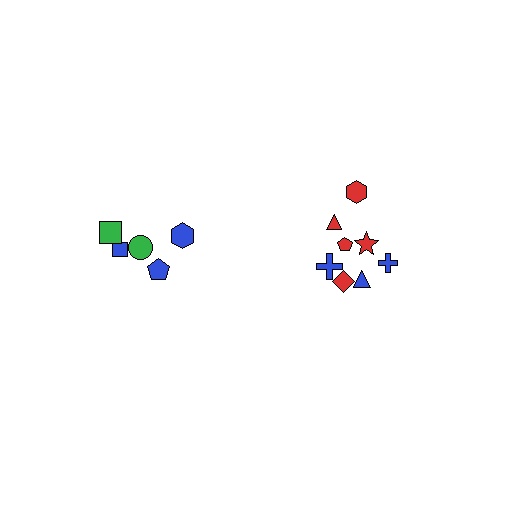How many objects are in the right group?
There are 8 objects.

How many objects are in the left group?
There are 5 objects.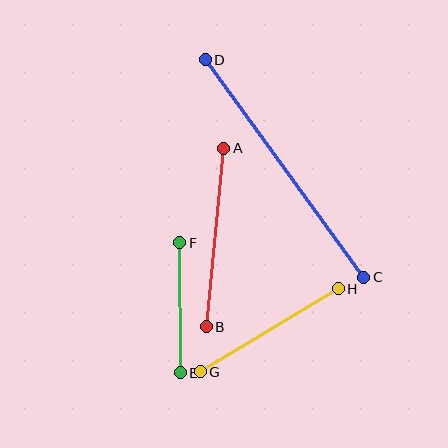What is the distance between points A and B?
The distance is approximately 179 pixels.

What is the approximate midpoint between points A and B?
The midpoint is at approximately (215, 238) pixels.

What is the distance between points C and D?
The distance is approximately 269 pixels.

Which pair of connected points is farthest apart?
Points C and D are farthest apart.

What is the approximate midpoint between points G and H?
The midpoint is at approximately (269, 330) pixels.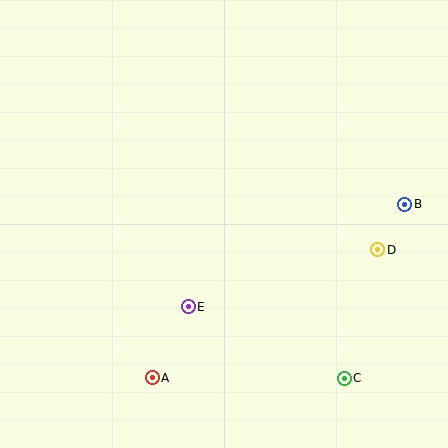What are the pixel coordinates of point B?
Point B is at (405, 204).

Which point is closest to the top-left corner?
Point E is closest to the top-left corner.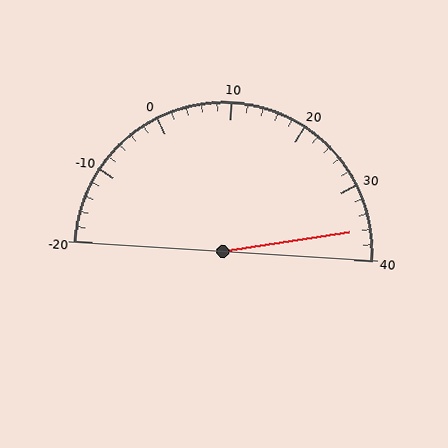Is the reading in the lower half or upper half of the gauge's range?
The reading is in the upper half of the range (-20 to 40).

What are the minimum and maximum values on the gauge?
The gauge ranges from -20 to 40.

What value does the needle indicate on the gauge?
The needle indicates approximately 36.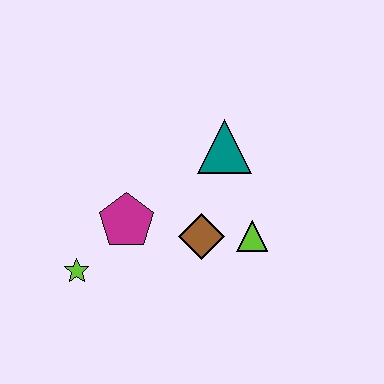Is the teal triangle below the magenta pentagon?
No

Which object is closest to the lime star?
The magenta pentagon is closest to the lime star.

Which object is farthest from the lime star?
The teal triangle is farthest from the lime star.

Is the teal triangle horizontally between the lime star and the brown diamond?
No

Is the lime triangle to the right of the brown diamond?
Yes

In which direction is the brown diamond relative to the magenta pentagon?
The brown diamond is to the right of the magenta pentagon.